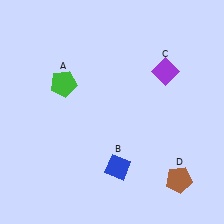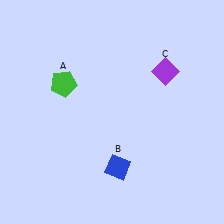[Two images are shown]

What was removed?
The brown pentagon (D) was removed in Image 2.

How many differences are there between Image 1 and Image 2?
There is 1 difference between the two images.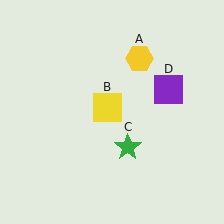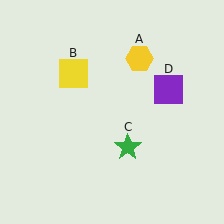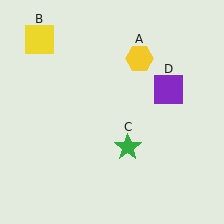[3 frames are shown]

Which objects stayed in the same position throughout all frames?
Yellow hexagon (object A) and green star (object C) and purple square (object D) remained stationary.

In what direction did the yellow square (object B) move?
The yellow square (object B) moved up and to the left.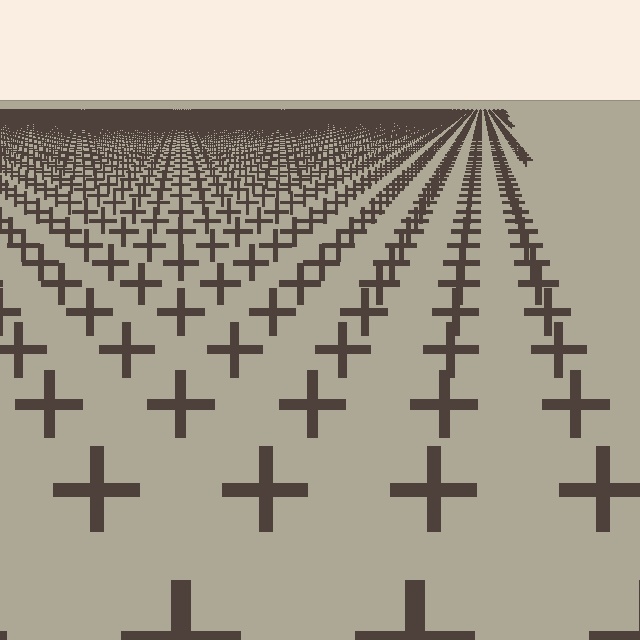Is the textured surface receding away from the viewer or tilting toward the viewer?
The surface is receding away from the viewer. Texture elements get smaller and denser toward the top.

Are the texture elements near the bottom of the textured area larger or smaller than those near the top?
Larger. Near the bottom, elements are closer to the viewer and appear at a bigger on-screen size.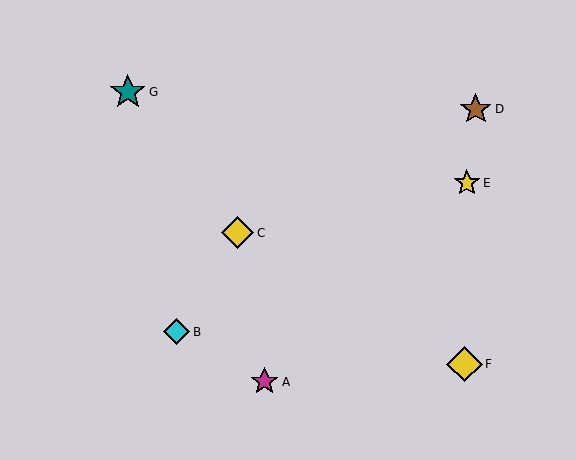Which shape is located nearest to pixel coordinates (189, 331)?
The cyan diamond (labeled B) at (176, 332) is nearest to that location.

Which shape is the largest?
The yellow diamond (labeled F) is the largest.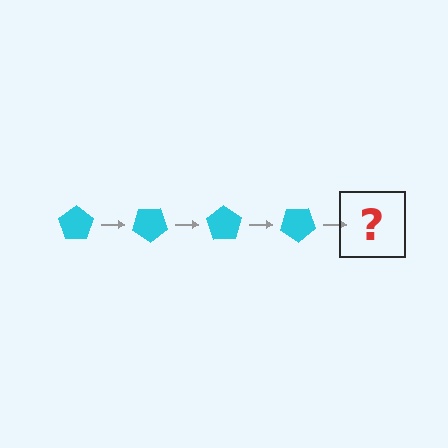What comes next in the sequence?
The next element should be a cyan pentagon rotated 140 degrees.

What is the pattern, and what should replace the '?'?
The pattern is that the pentagon rotates 35 degrees each step. The '?' should be a cyan pentagon rotated 140 degrees.